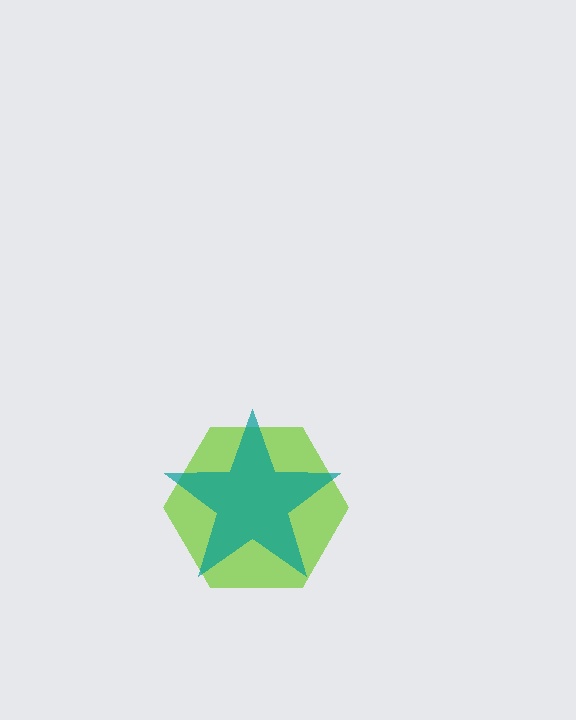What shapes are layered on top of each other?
The layered shapes are: a lime hexagon, a teal star.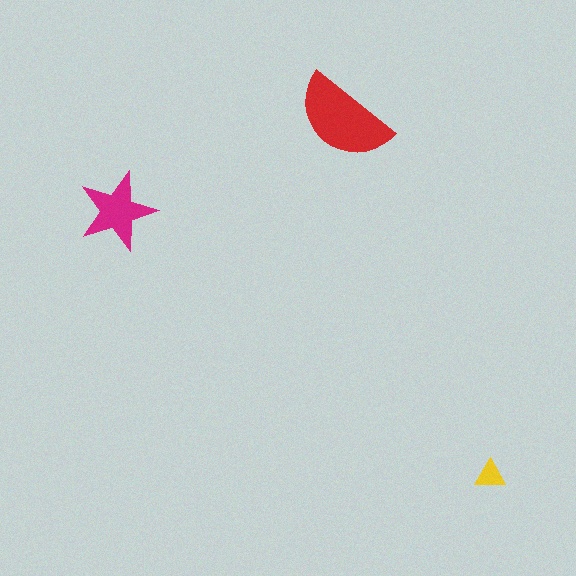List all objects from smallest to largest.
The yellow triangle, the magenta star, the red semicircle.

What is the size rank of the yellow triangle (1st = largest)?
3rd.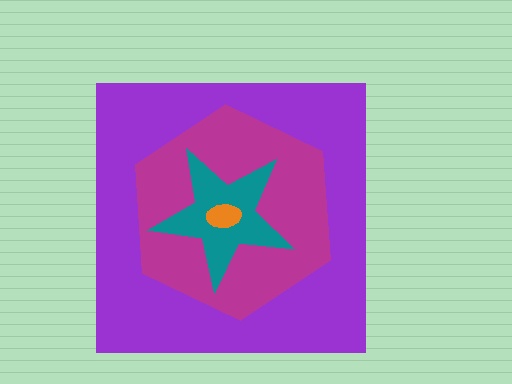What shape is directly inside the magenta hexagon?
The teal star.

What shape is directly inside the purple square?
The magenta hexagon.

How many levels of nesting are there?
4.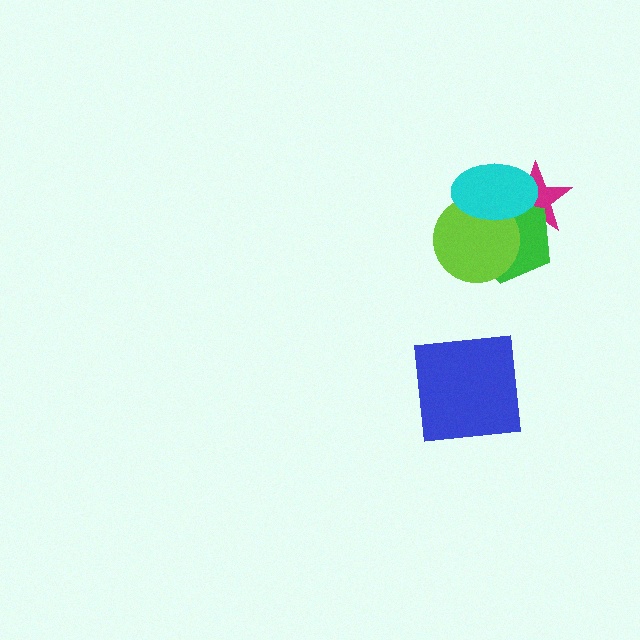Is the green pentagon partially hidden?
Yes, it is partially covered by another shape.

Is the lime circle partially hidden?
Yes, it is partially covered by another shape.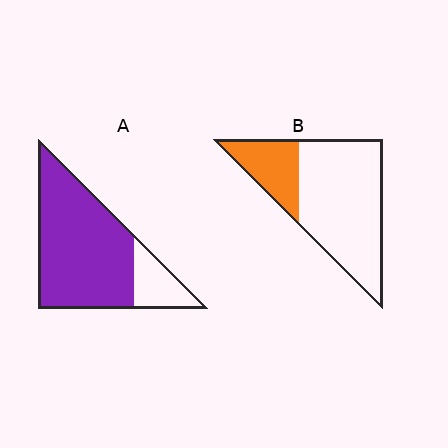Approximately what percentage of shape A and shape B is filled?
A is approximately 80% and B is approximately 25%.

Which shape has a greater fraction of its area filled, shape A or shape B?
Shape A.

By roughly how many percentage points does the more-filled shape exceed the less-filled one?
By roughly 55 percentage points (A over B).